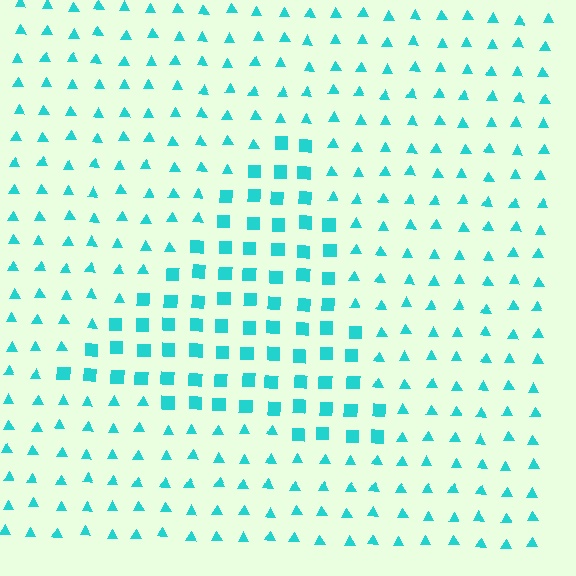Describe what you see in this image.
The image is filled with small cyan elements arranged in a uniform grid. A triangle-shaped region contains squares, while the surrounding area contains triangles. The boundary is defined purely by the change in element shape.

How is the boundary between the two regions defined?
The boundary is defined by a change in element shape: squares inside vs. triangles outside. All elements share the same color and spacing.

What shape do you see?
I see a triangle.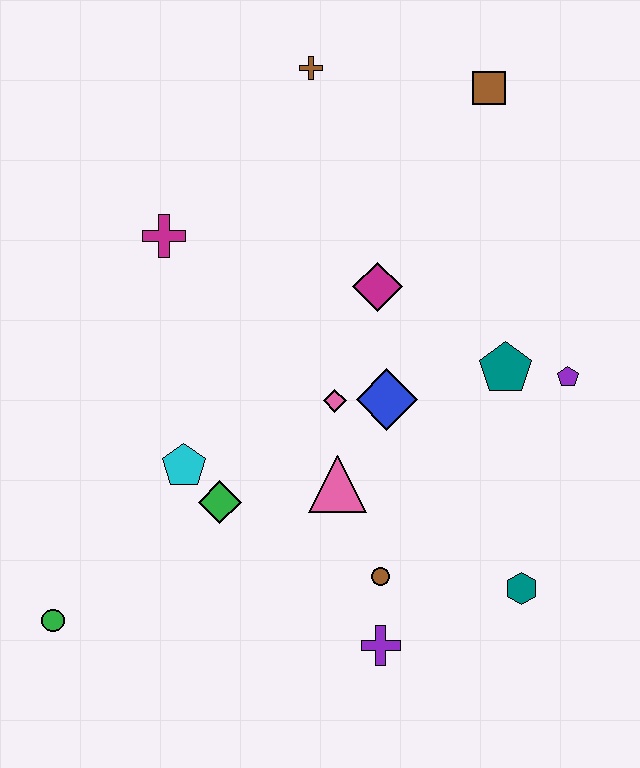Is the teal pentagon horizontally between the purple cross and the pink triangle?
No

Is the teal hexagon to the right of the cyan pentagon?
Yes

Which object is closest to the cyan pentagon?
The green diamond is closest to the cyan pentagon.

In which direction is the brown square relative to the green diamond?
The brown square is above the green diamond.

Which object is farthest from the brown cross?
The green circle is farthest from the brown cross.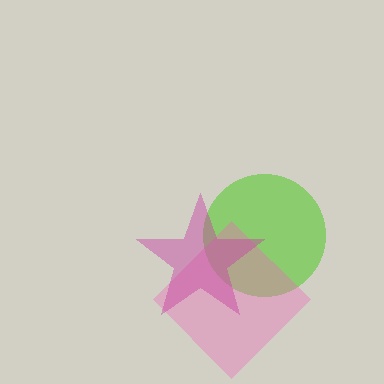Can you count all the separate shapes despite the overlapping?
Yes, there are 3 separate shapes.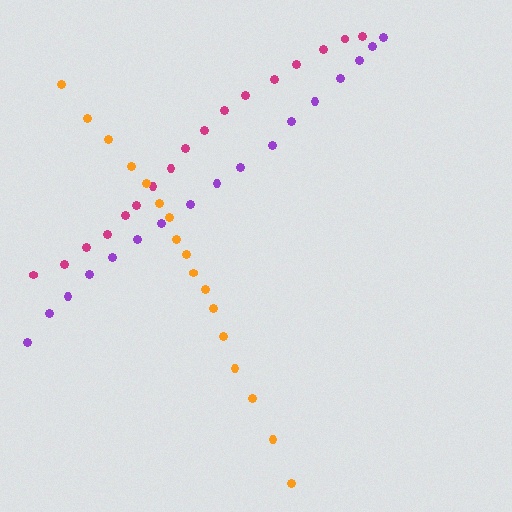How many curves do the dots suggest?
There are 3 distinct paths.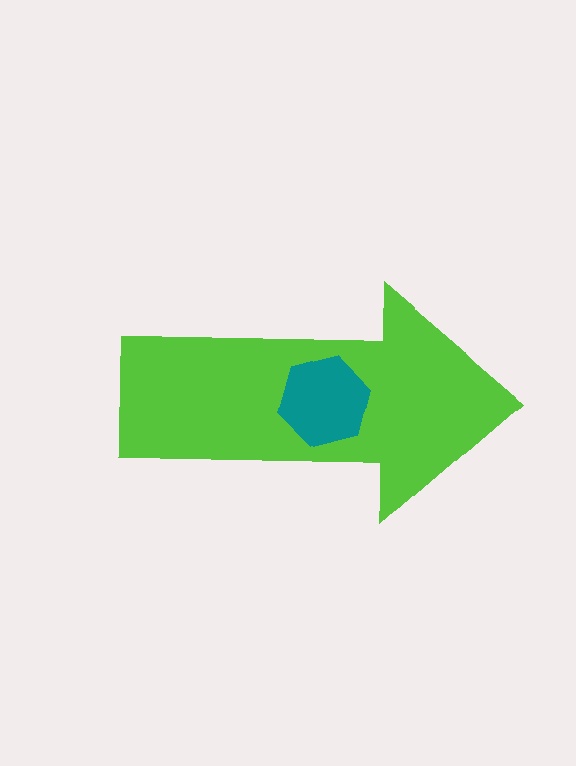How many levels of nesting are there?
2.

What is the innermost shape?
The teal hexagon.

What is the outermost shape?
The lime arrow.